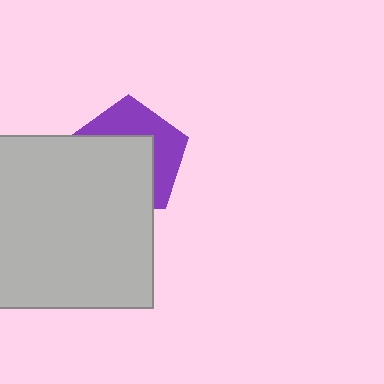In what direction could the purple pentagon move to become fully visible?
The purple pentagon could move toward the upper-right. That would shift it out from behind the light gray rectangle entirely.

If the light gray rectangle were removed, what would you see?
You would see the complete purple pentagon.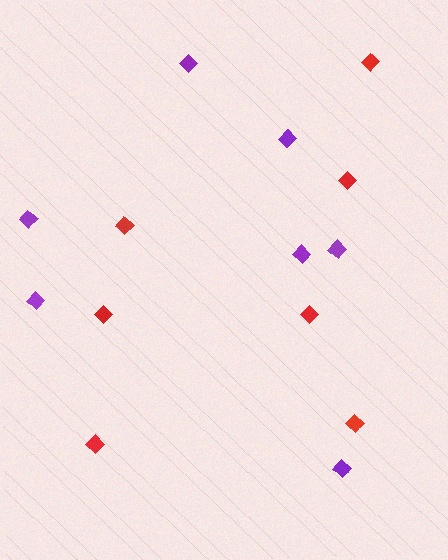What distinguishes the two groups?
There are 2 groups: one group of purple diamonds (7) and one group of red diamonds (7).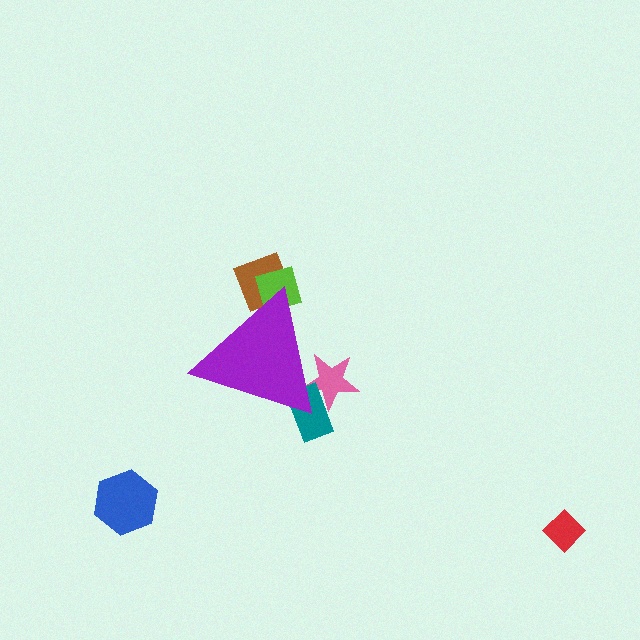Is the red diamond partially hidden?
No, the red diamond is fully visible.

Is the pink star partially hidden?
Yes, the pink star is partially hidden behind the purple triangle.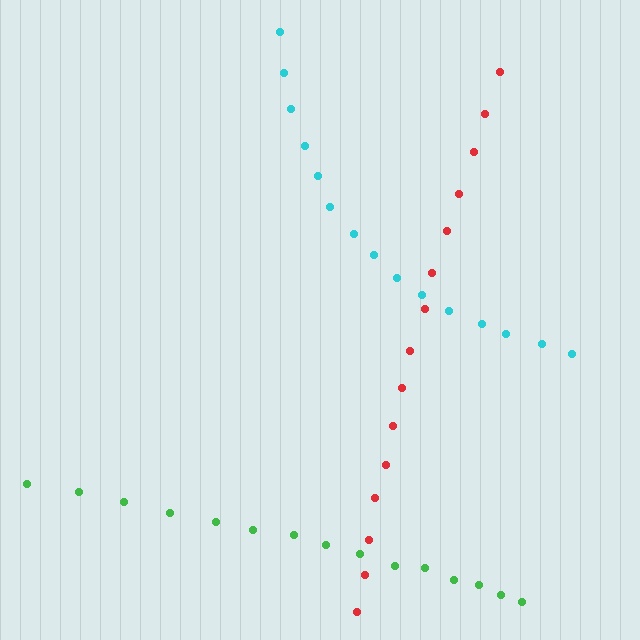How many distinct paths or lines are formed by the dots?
There are 3 distinct paths.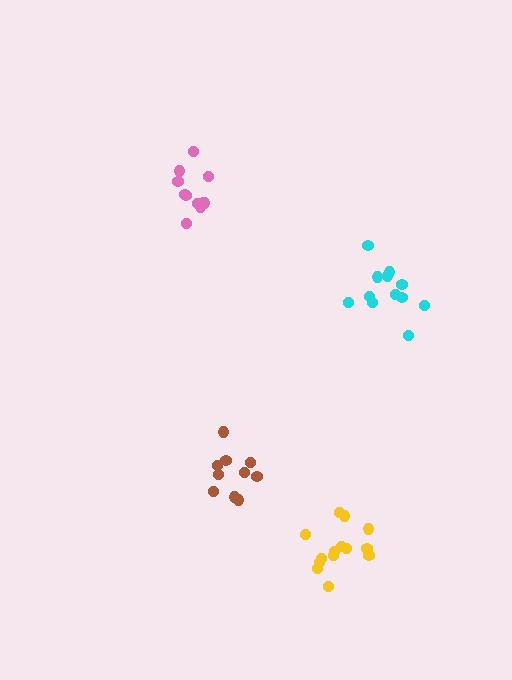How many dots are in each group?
Group 1: 11 dots, Group 2: 10 dots, Group 3: 12 dots, Group 4: 14 dots (47 total).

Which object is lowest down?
The yellow cluster is bottommost.